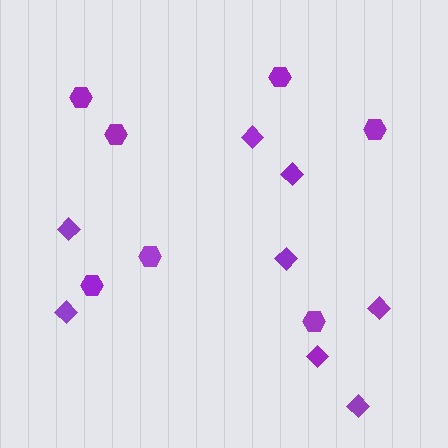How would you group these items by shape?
There are 2 groups: one group of diamonds (8) and one group of hexagons (7).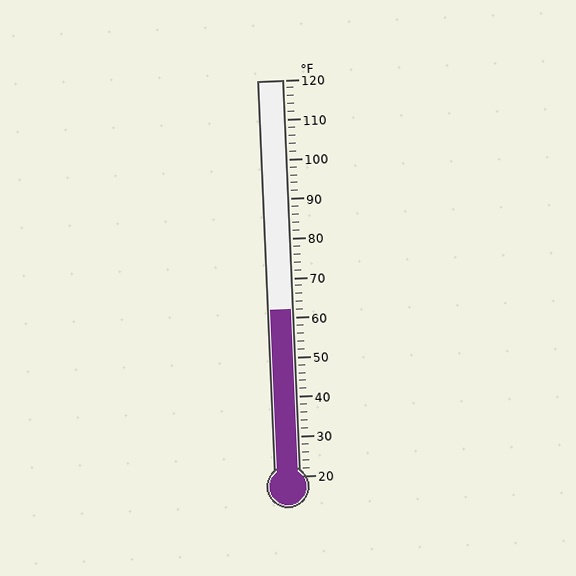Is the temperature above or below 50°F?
The temperature is above 50°F.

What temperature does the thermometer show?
The thermometer shows approximately 62°F.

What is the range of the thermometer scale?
The thermometer scale ranges from 20°F to 120°F.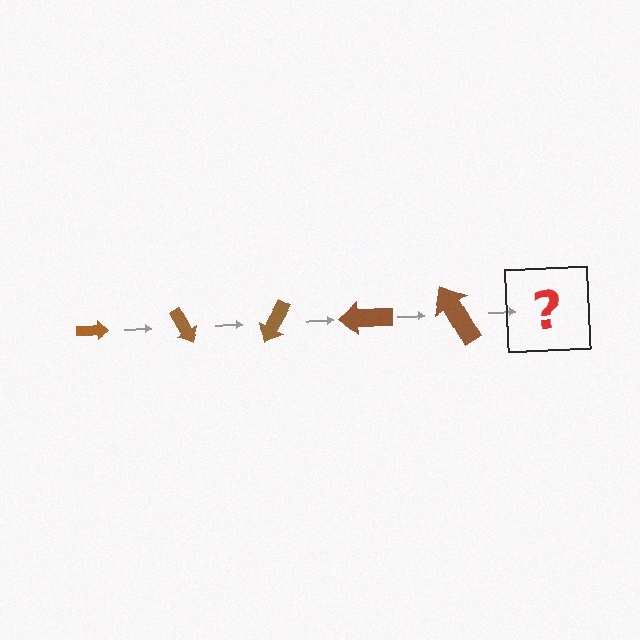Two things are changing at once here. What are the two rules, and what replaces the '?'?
The two rules are that the arrow grows larger each step and it rotates 60 degrees each step. The '?' should be an arrow, larger than the previous one and rotated 300 degrees from the start.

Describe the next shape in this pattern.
It should be an arrow, larger than the previous one and rotated 300 degrees from the start.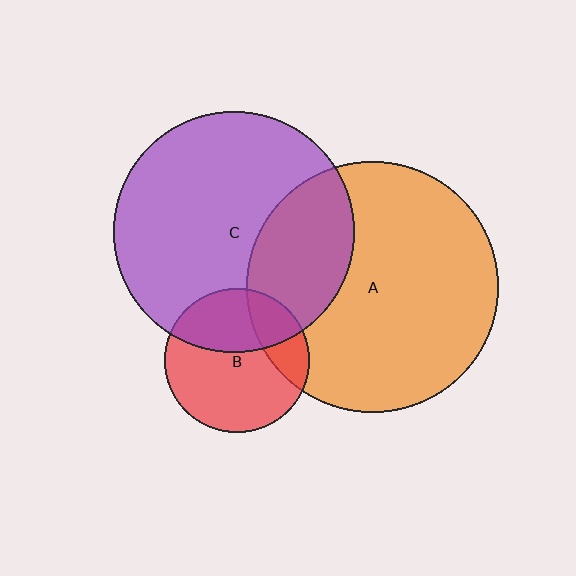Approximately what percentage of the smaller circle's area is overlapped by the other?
Approximately 35%.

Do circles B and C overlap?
Yes.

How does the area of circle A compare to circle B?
Approximately 3.0 times.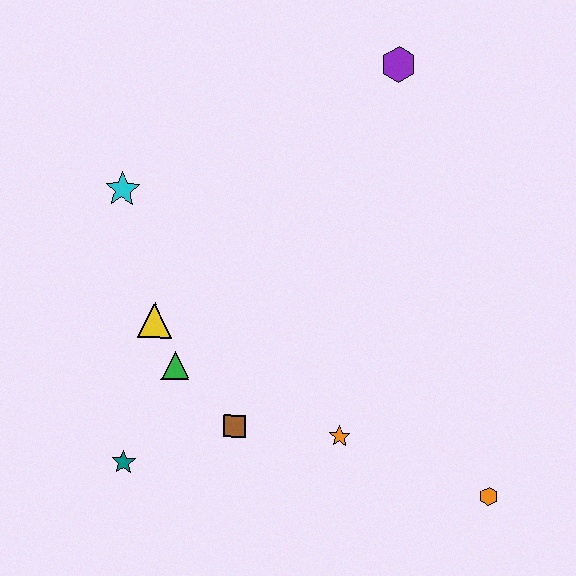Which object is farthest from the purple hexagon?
The teal star is farthest from the purple hexagon.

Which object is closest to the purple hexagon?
The cyan star is closest to the purple hexagon.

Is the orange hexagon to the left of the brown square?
No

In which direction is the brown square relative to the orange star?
The brown square is to the left of the orange star.